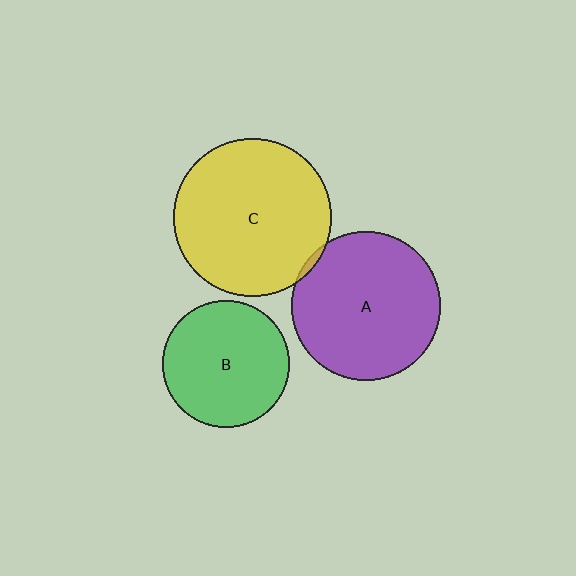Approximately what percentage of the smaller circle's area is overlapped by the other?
Approximately 5%.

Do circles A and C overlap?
Yes.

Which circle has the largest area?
Circle C (yellow).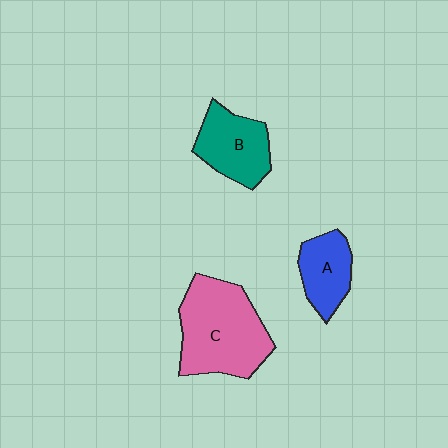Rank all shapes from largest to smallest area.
From largest to smallest: C (pink), B (teal), A (blue).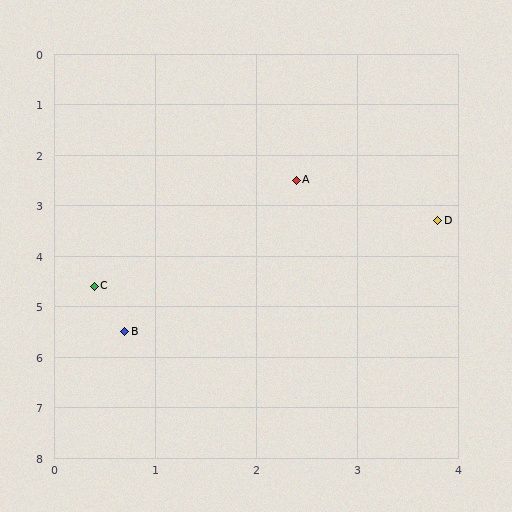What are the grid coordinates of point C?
Point C is at approximately (0.4, 4.6).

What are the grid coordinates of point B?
Point B is at approximately (0.7, 5.5).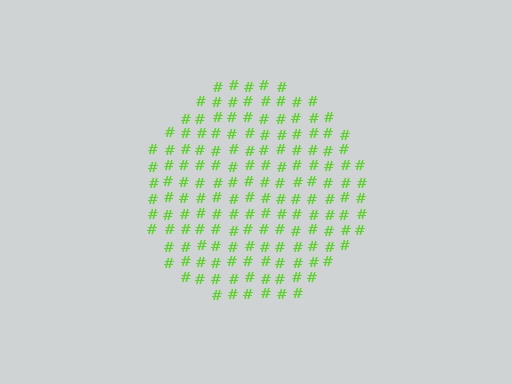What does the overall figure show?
The overall figure shows a circle.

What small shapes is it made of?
It is made of small hash symbols.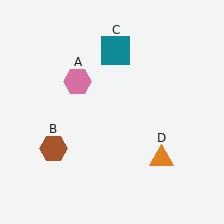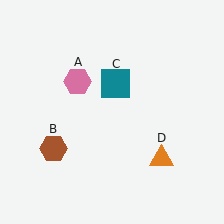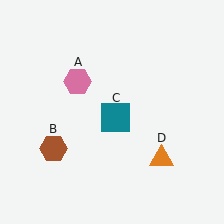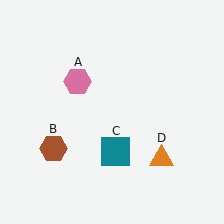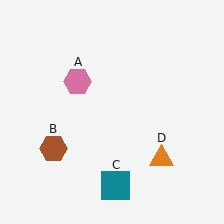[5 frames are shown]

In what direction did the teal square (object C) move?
The teal square (object C) moved down.